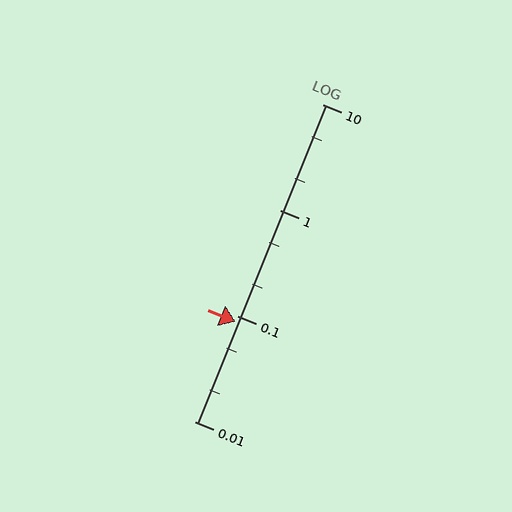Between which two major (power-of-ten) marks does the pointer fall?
The pointer is between 0.01 and 0.1.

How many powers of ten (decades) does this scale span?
The scale spans 3 decades, from 0.01 to 10.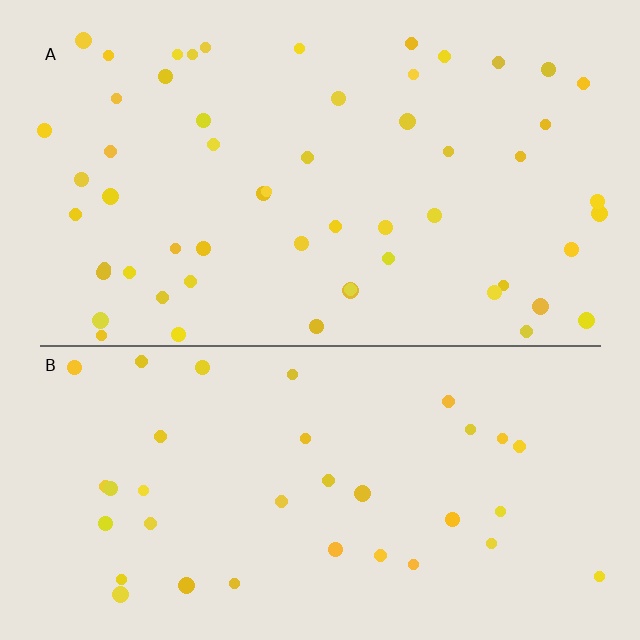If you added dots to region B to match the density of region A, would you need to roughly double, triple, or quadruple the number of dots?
Approximately double.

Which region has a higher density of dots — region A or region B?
A (the top).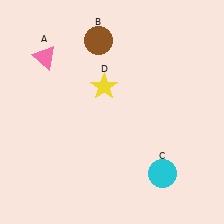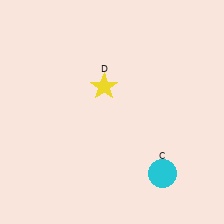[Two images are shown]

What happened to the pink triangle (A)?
The pink triangle (A) was removed in Image 2. It was in the top-left area of Image 1.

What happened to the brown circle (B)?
The brown circle (B) was removed in Image 2. It was in the top-left area of Image 1.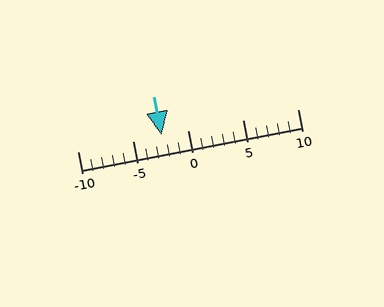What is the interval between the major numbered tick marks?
The major tick marks are spaced 5 units apart.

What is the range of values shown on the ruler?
The ruler shows values from -10 to 10.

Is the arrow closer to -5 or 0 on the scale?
The arrow is closer to 0.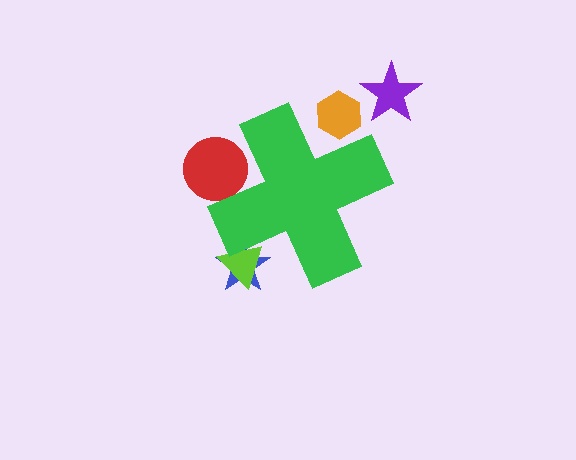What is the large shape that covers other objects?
A green cross.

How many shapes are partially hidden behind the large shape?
4 shapes are partially hidden.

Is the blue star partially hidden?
Yes, the blue star is partially hidden behind the green cross.